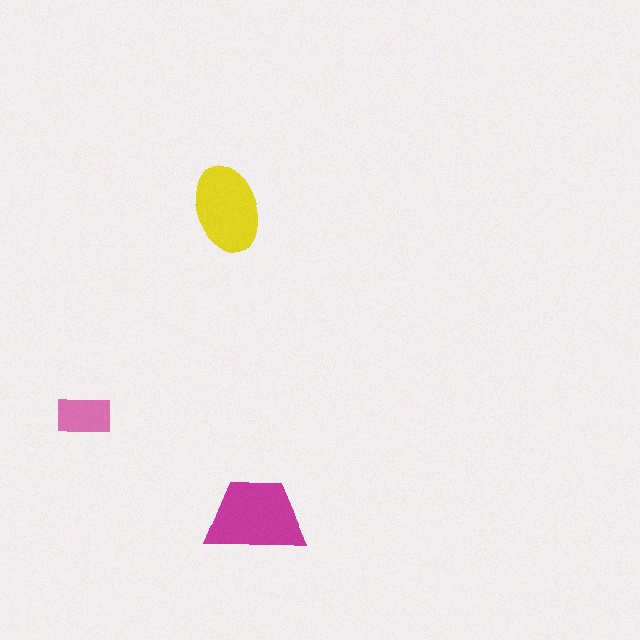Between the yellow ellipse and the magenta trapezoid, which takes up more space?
The magenta trapezoid.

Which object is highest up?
The yellow ellipse is topmost.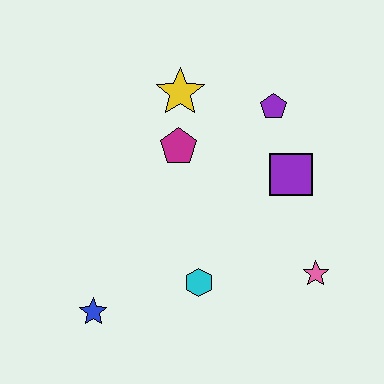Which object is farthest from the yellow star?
The blue star is farthest from the yellow star.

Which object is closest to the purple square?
The purple pentagon is closest to the purple square.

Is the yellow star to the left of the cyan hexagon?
Yes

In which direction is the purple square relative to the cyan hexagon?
The purple square is above the cyan hexagon.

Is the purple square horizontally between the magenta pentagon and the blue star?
No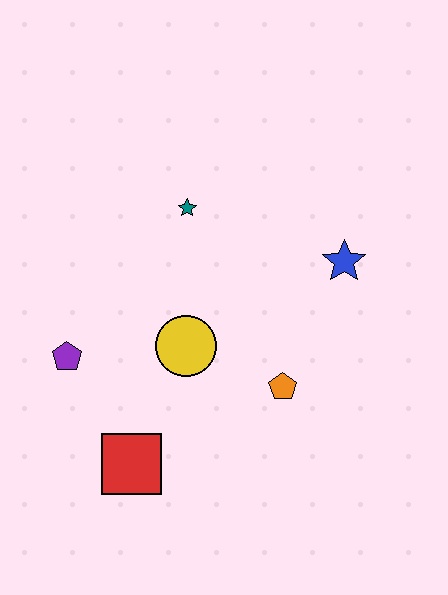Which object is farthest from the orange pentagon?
The purple pentagon is farthest from the orange pentagon.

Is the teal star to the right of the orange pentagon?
No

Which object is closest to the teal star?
The yellow circle is closest to the teal star.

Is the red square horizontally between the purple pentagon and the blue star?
Yes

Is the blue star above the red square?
Yes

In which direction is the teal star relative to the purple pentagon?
The teal star is above the purple pentagon.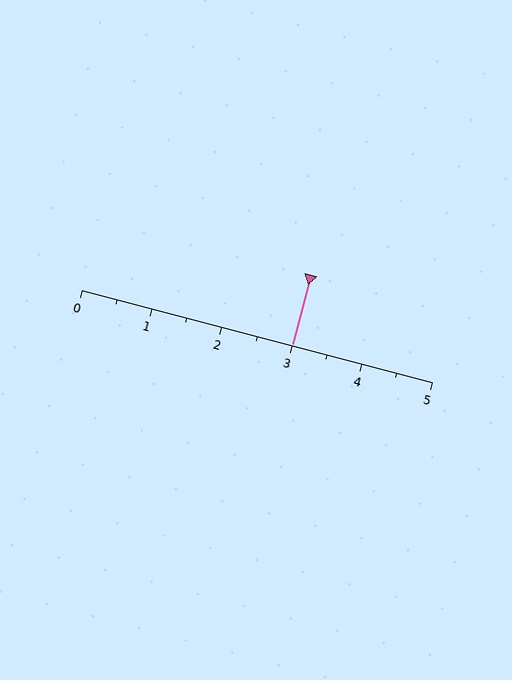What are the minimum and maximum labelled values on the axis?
The axis runs from 0 to 5.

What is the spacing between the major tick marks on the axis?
The major ticks are spaced 1 apart.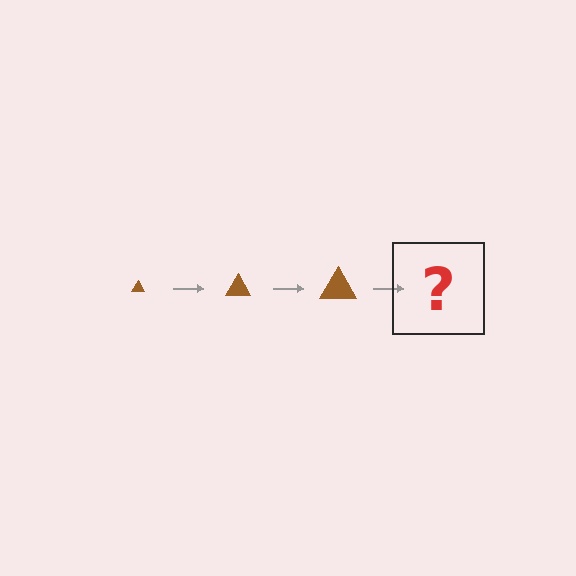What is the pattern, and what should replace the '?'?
The pattern is that the triangle gets progressively larger each step. The '?' should be a brown triangle, larger than the previous one.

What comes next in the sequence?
The next element should be a brown triangle, larger than the previous one.